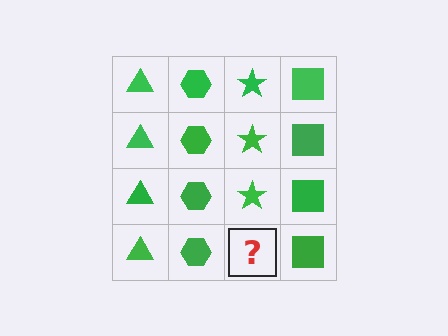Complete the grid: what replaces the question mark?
The question mark should be replaced with a green star.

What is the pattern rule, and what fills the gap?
The rule is that each column has a consistent shape. The gap should be filled with a green star.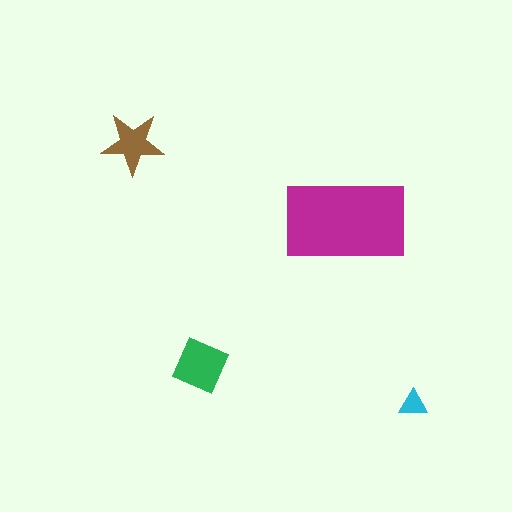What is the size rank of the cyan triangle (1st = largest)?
4th.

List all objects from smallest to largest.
The cyan triangle, the brown star, the green diamond, the magenta rectangle.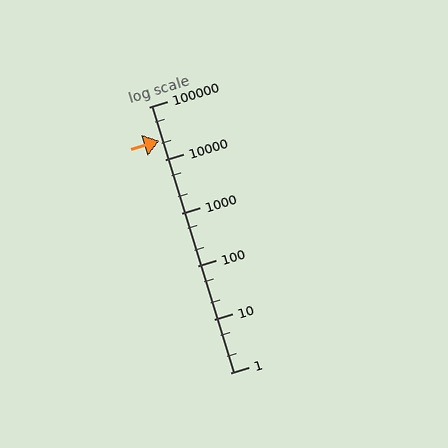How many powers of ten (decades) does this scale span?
The scale spans 5 decades, from 1 to 100000.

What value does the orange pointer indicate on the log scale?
The pointer indicates approximately 23000.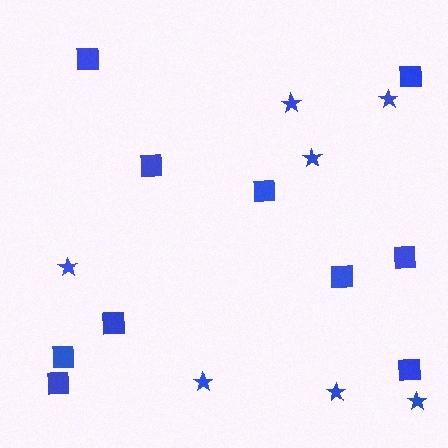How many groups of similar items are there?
There are 2 groups: one group of stars (7) and one group of squares (10).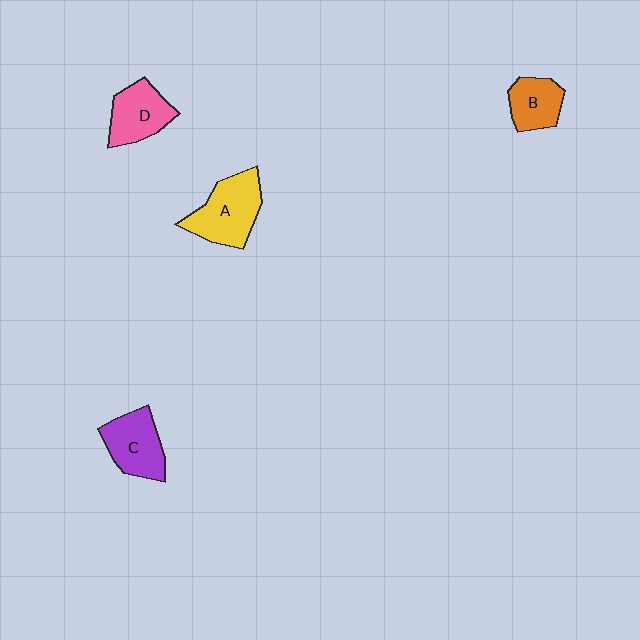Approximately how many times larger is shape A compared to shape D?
Approximately 1.3 times.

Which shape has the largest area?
Shape A (yellow).